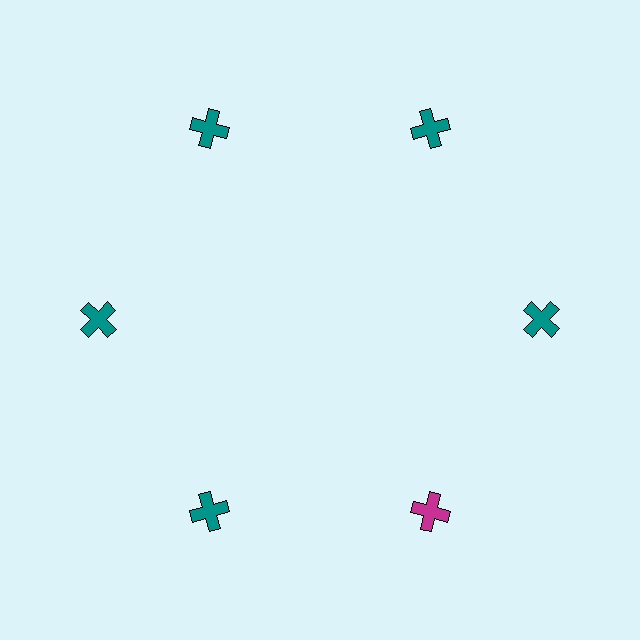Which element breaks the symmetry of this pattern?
The magenta cross at roughly the 5 o'clock position breaks the symmetry. All other shapes are teal crosses.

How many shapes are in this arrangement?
There are 6 shapes arranged in a ring pattern.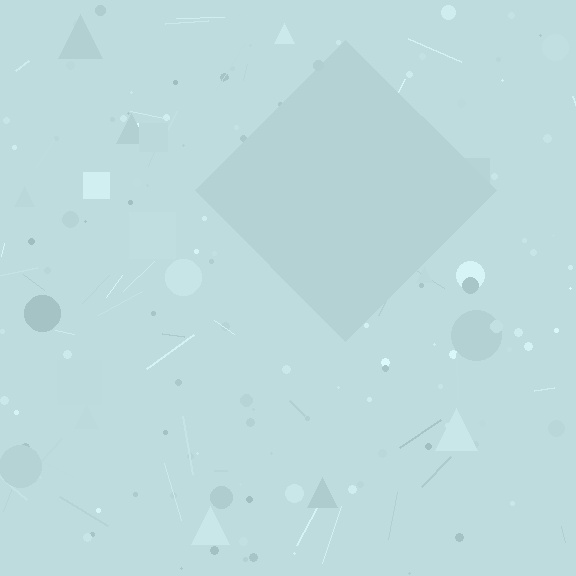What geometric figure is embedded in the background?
A diamond is embedded in the background.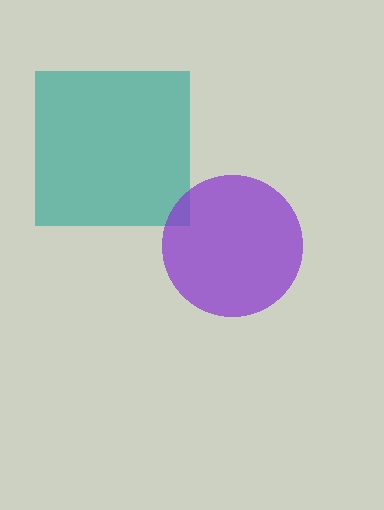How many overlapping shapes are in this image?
There are 2 overlapping shapes in the image.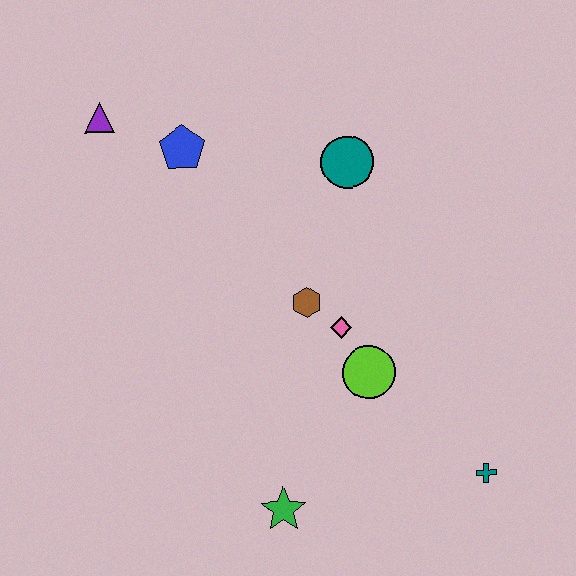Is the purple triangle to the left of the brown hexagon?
Yes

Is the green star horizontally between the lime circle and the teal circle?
No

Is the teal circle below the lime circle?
No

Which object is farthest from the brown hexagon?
The purple triangle is farthest from the brown hexagon.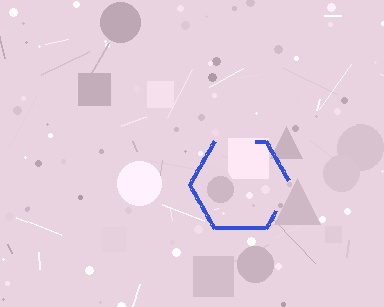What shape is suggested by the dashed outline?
The dashed outline suggests a hexagon.